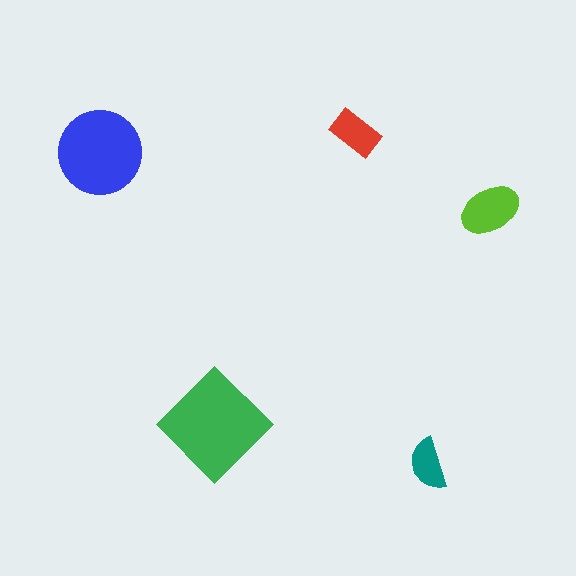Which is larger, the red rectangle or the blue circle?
The blue circle.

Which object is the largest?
The green diamond.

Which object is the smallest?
The teal semicircle.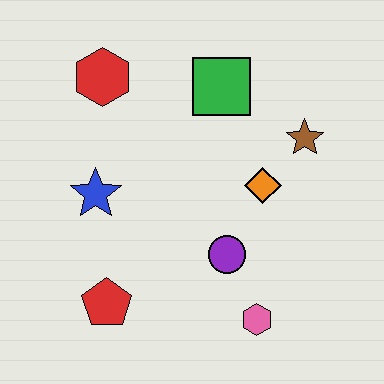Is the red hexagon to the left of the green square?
Yes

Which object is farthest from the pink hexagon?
The red hexagon is farthest from the pink hexagon.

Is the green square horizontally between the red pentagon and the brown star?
Yes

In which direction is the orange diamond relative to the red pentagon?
The orange diamond is to the right of the red pentagon.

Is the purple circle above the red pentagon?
Yes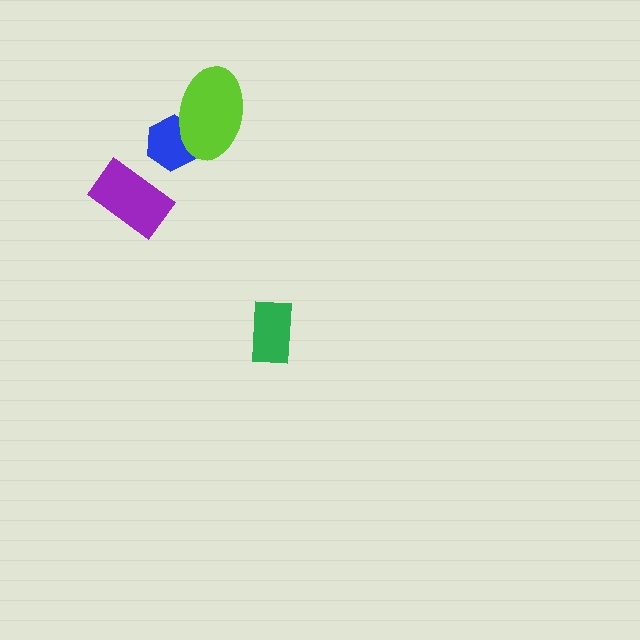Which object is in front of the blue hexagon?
The lime ellipse is in front of the blue hexagon.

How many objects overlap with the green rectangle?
0 objects overlap with the green rectangle.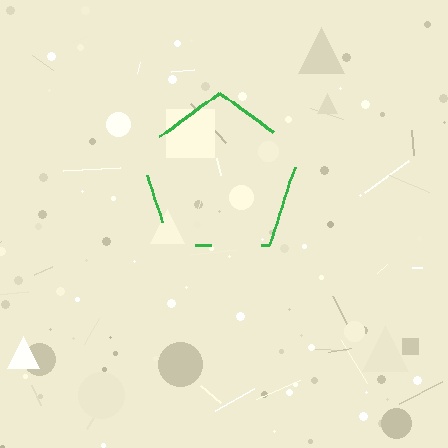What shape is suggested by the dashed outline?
The dashed outline suggests a pentagon.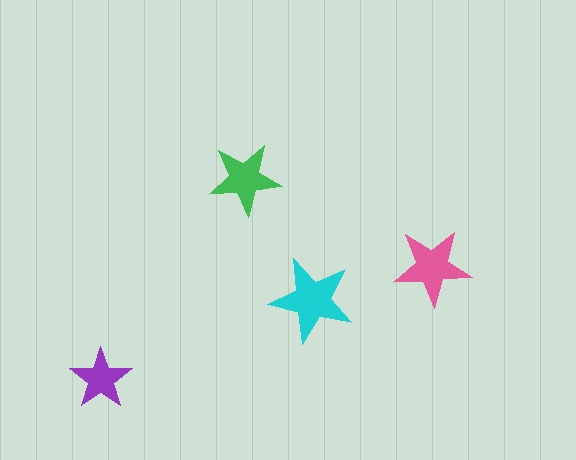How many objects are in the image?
There are 4 objects in the image.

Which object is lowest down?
The purple star is bottommost.